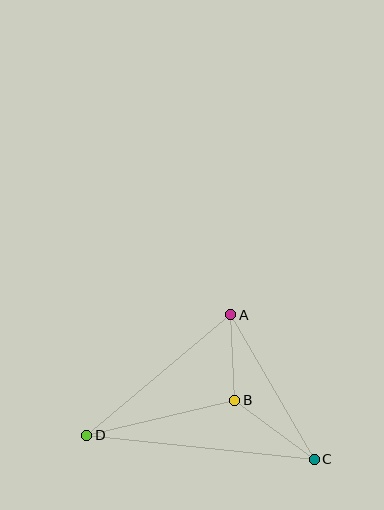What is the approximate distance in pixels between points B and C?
The distance between B and C is approximately 99 pixels.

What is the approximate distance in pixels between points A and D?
The distance between A and D is approximately 187 pixels.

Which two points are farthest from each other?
Points C and D are farthest from each other.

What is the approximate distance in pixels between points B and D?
The distance between B and D is approximately 152 pixels.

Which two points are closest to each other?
Points A and B are closest to each other.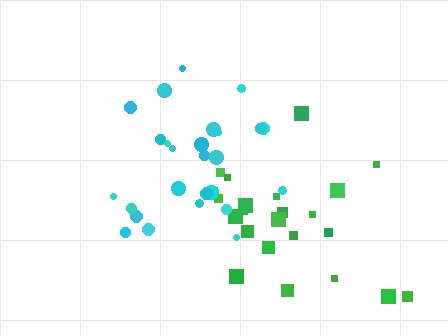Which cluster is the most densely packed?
Cyan.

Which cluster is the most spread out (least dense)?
Green.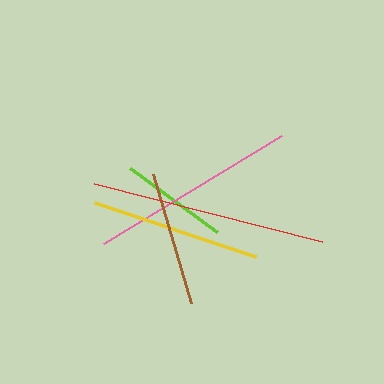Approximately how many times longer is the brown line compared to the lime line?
The brown line is approximately 1.2 times the length of the lime line.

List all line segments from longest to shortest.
From longest to shortest: red, pink, yellow, brown, lime.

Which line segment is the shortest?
The lime line is the shortest at approximately 108 pixels.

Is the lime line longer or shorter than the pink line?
The pink line is longer than the lime line.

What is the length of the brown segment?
The brown segment is approximately 135 pixels long.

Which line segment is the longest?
The red line is the longest at approximately 234 pixels.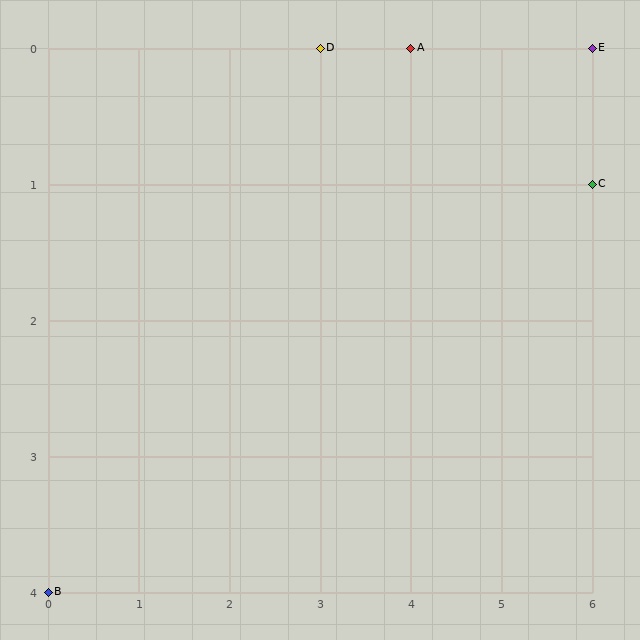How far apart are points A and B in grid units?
Points A and B are 4 columns and 4 rows apart (about 5.7 grid units diagonally).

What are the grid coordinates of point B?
Point B is at grid coordinates (0, 4).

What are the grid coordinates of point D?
Point D is at grid coordinates (3, 0).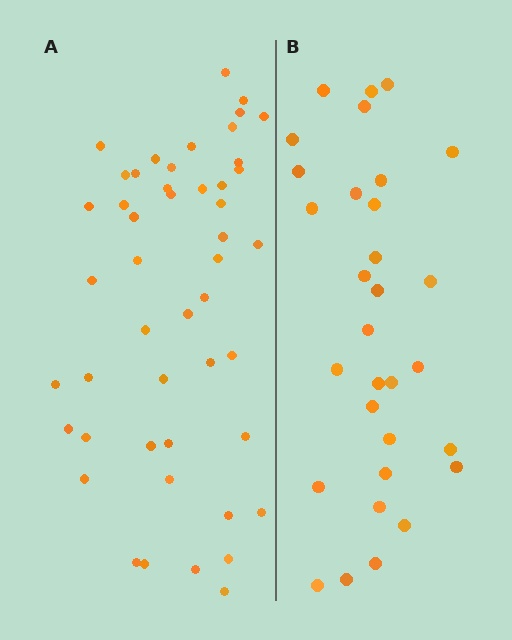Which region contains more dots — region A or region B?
Region A (the left region) has more dots.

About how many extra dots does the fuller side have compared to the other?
Region A has approximately 15 more dots than region B.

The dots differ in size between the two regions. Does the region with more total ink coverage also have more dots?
No. Region B has more total ink coverage because its dots are larger, but region A actually contains more individual dots. Total area can be misleading — the number of items is what matters here.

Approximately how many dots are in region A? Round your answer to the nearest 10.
About 50 dots. (The exact count is 48, which rounds to 50.)